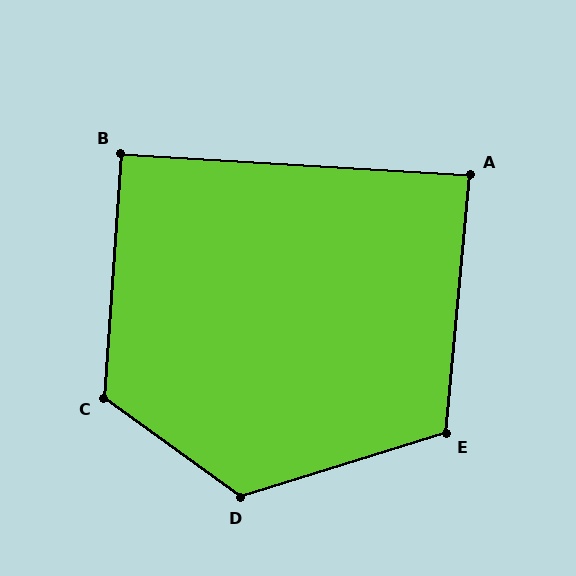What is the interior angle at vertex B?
Approximately 91 degrees (approximately right).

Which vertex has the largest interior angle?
D, at approximately 127 degrees.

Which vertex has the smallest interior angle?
A, at approximately 88 degrees.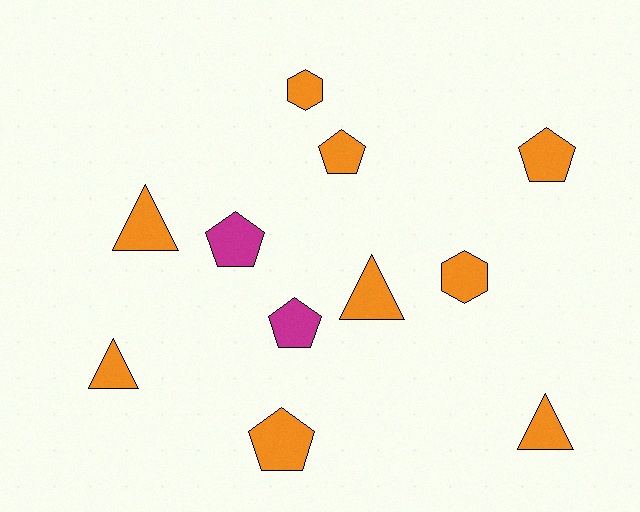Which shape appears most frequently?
Pentagon, with 5 objects.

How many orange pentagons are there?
There are 3 orange pentagons.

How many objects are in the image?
There are 11 objects.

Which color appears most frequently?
Orange, with 9 objects.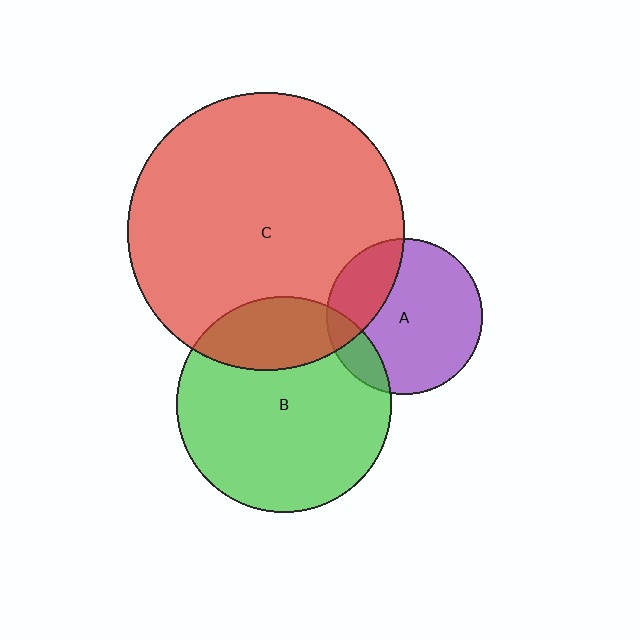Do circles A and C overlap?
Yes.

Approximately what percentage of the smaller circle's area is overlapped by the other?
Approximately 25%.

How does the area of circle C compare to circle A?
Approximately 3.2 times.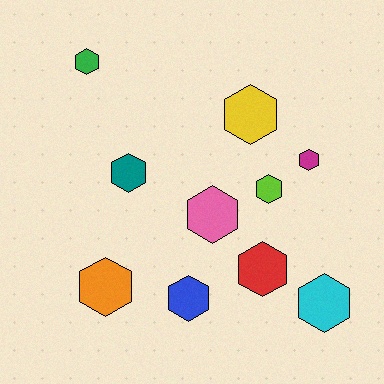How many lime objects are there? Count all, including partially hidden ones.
There is 1 lime object.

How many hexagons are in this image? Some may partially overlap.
There are 10 hexagons.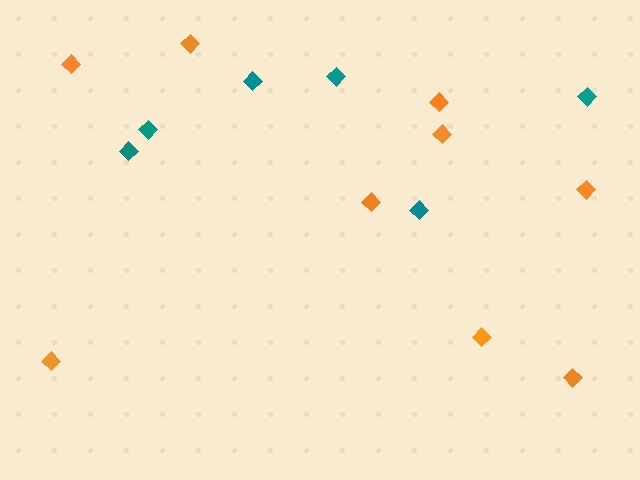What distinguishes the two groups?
There are 2 groups: one group of teal diamonds (6) and one group of orange diamonds (9).